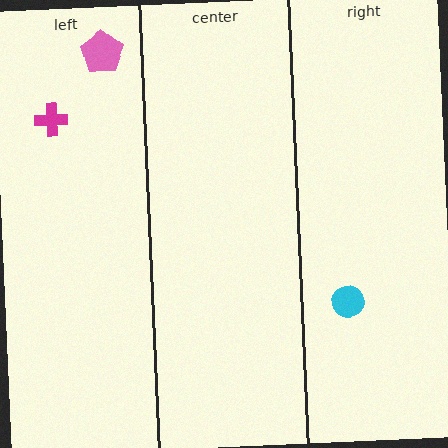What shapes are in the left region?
The magenta cross, the pink pentagon.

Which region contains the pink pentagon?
The left region.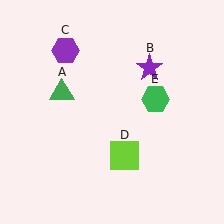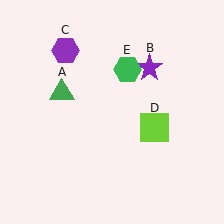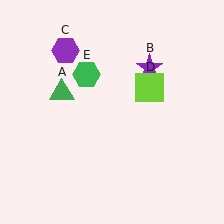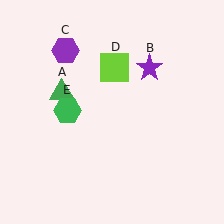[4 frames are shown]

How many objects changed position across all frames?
2 objects changed position: lime square (object D), green hexagon (object E).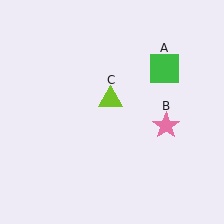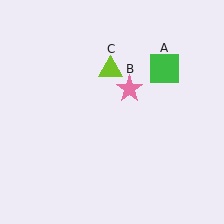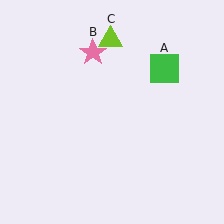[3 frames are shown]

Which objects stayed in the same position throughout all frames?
Green square (object A) remained stationary.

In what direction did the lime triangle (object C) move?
The lime triangle (object C) moved up.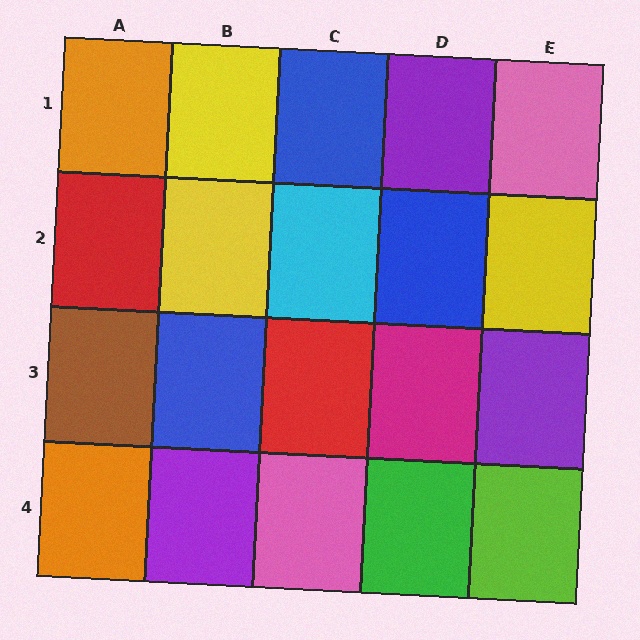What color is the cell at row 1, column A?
Orange.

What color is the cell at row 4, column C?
Pink.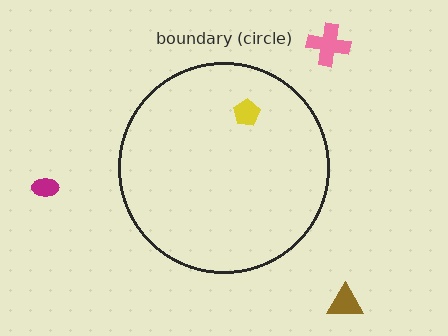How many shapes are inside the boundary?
1 inside, 3 outside.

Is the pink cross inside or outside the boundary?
Outside.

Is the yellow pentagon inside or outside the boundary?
Inside.